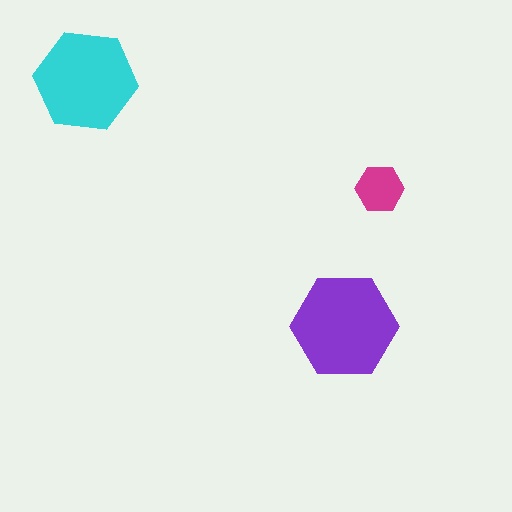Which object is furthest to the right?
The magenta hexagon is rightmost.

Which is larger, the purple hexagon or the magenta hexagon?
The purple one.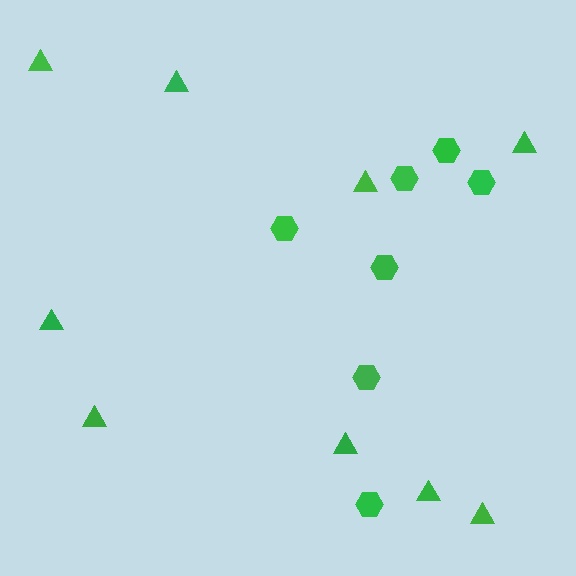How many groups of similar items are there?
There are 2 groups: one group of triangles (9) and one group of hexagons (7).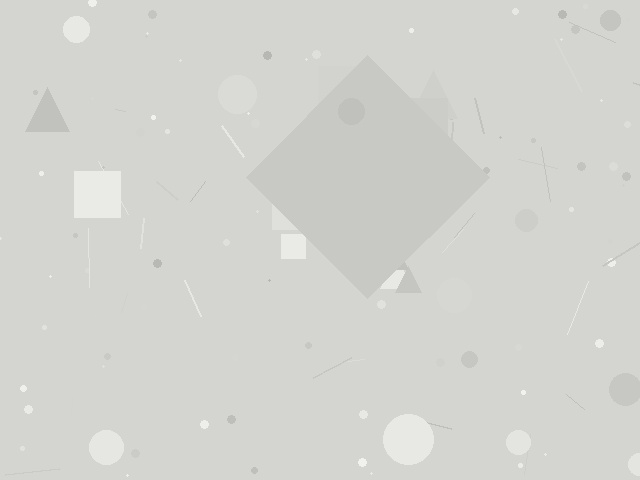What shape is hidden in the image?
A diamond is hidden in the image.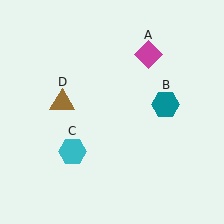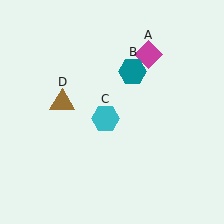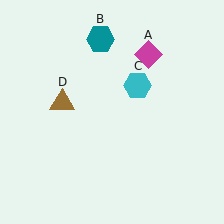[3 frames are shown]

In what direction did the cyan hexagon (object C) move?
The cyan hexagon (object C) moved up and to the right.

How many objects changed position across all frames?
2 objects changed position: teal hexagon (object B), cyan hexagon (object C).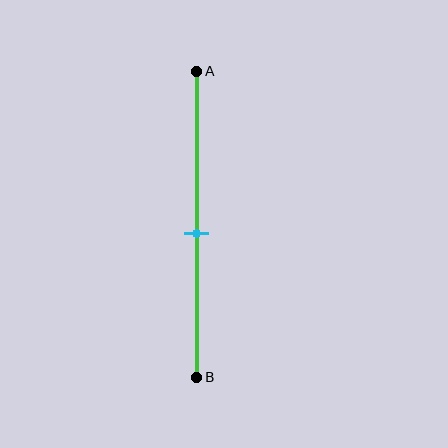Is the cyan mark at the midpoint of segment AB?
Yes, the mark is approximately at the midpoint.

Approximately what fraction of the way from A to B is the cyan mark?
The cyan mark is approximately 55% of the way from A to B.